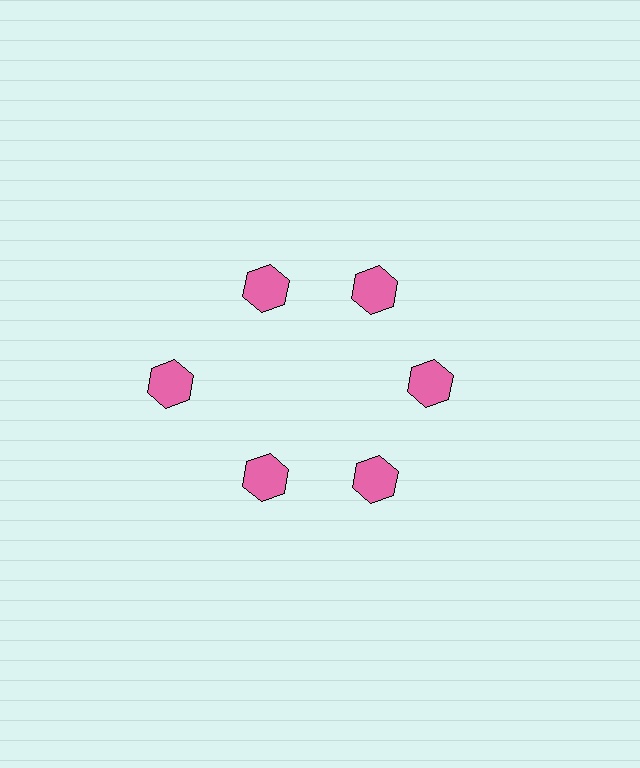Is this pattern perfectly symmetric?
No. The 6 pink hexagons are arranged in a ring, but one element near the 9 o'clock position is pushed outward from the center, breaking the 6-fold rotational symmetry.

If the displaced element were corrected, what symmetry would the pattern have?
It would have 6-fold rotational symmetry — the pattern would map onto itself every 60 degrees.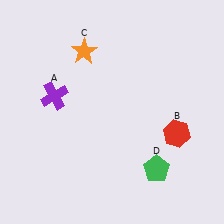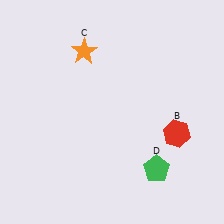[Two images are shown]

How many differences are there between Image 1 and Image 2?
There is 1 difference between the two images.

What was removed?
The purple cross (A) was removed in Image 2.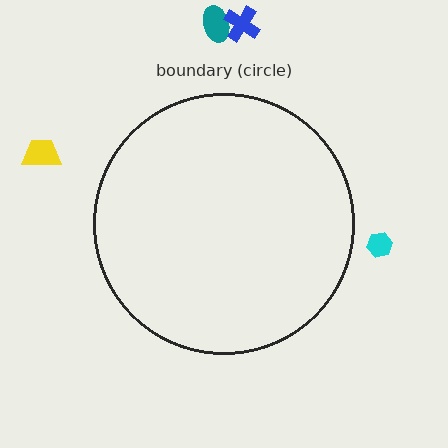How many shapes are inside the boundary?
0 inside, 4 outside.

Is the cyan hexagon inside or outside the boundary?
Outside.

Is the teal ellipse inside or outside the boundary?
Outside.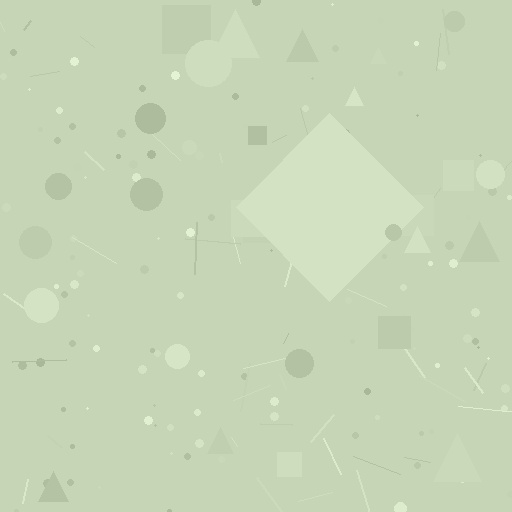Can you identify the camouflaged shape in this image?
The camouflaged shape is a diamond.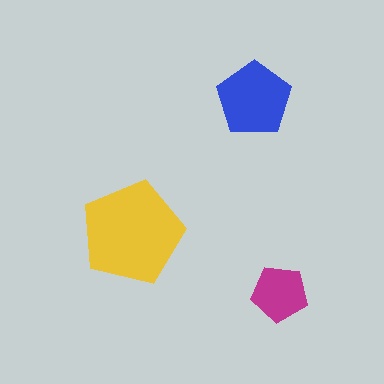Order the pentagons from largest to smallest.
the yellow one, the blue one, the magenta one.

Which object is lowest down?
The magenta pentagon is bottommost.